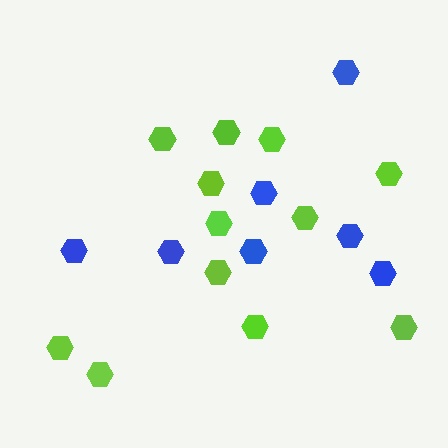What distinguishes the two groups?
There are 2 groups: one group of lime hexagons (12) and one group of blue hexagons (7).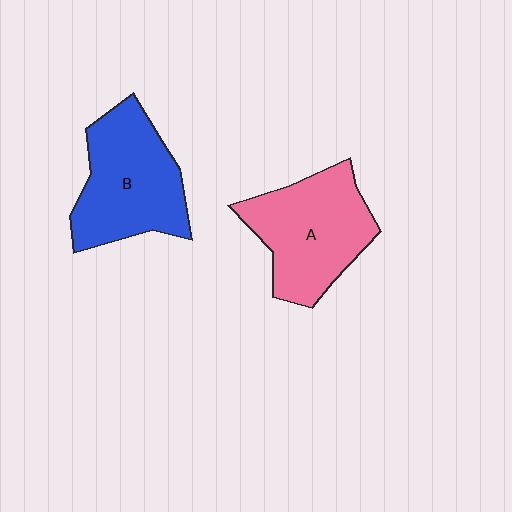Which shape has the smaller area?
Shape A (pink).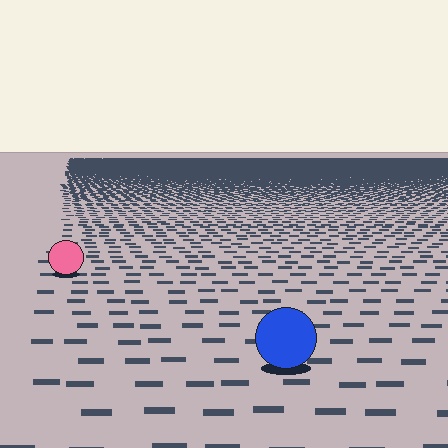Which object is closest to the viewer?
The blue circle is closest. The texture marks near it are larger and more spread out.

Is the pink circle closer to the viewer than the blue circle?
No. The blue circle is closer — you can tell from the texture gradient: the ground texture is coarser near it.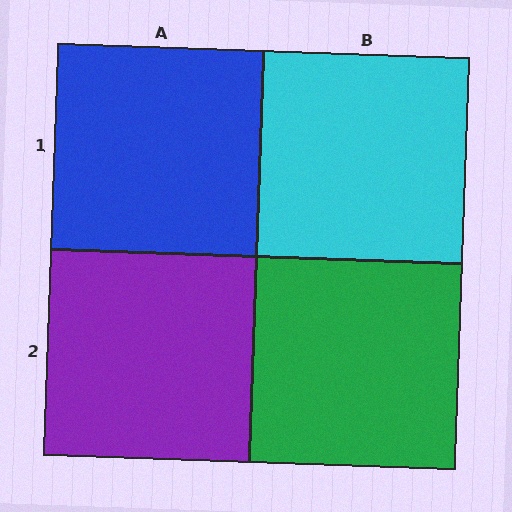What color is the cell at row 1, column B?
Cyan.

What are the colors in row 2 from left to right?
Purple, green.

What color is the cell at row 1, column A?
Blue.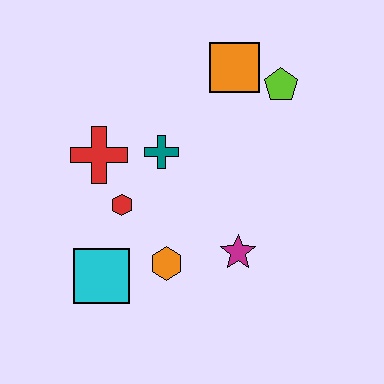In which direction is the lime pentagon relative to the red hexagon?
The lime pentagon is to the right of the red hexagon.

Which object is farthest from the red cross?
The lime pentagon is farthest from the red cross.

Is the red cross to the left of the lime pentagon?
Yes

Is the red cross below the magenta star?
No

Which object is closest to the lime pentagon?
The orange square is closest to the lime pentagon.